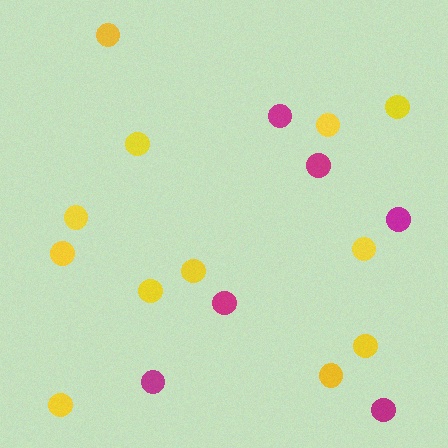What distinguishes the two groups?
There are 2 groups: one group of magenta circles (6) and one group of yellow circles (12).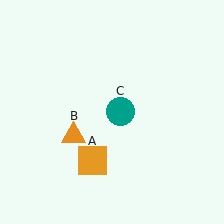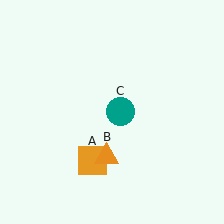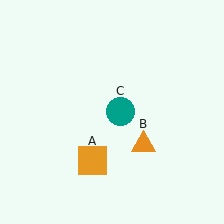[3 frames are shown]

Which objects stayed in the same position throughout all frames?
Orange square (object A) and teal circle (object C) remained stationary.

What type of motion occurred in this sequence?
The orange triangle (object B) rotated counterclockwise around the center of the scene.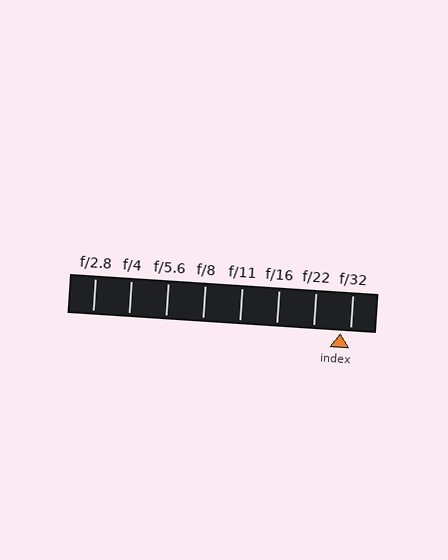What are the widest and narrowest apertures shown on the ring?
The widest aperture shown is f/2.8 and the narrowest is f/32.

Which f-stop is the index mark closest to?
The index mark is closest to f/32.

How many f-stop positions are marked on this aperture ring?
There are 8 f-stop positions marked.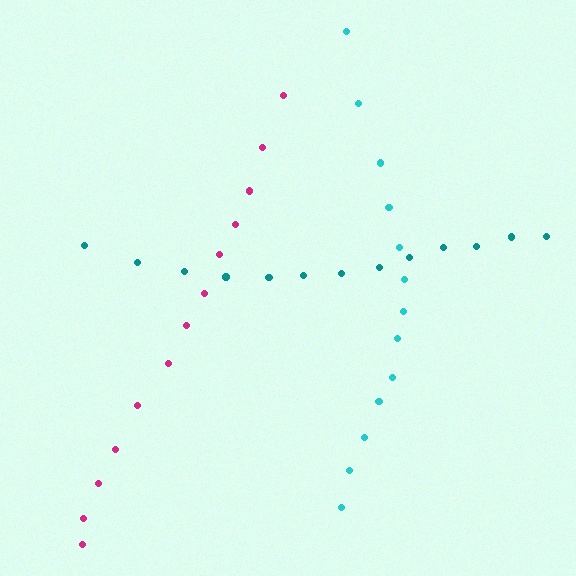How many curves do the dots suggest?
There are 3 distinct paths.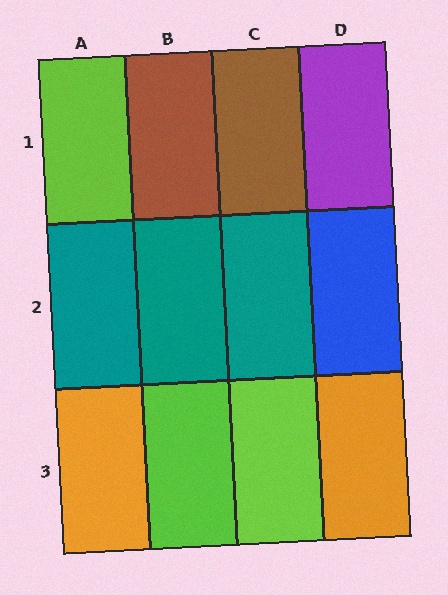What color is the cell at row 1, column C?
Brown.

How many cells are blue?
1 cell is blue.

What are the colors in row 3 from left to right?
Orange, lime, lime, orange.